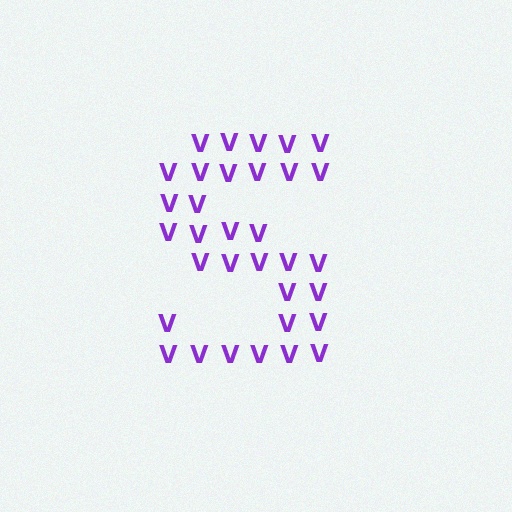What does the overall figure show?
The overall figure shows the letter S.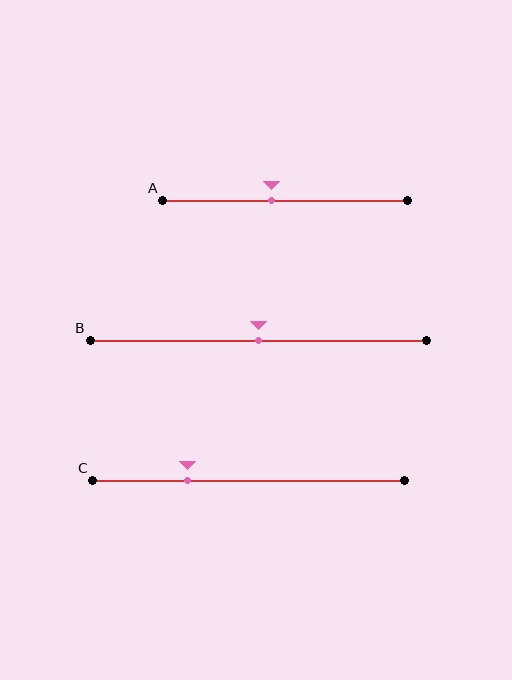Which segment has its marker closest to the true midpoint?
Segment B has its marker closest to the true midpoint.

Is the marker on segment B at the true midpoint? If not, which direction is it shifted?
Yes, the marker on segment B is at the true midpoint.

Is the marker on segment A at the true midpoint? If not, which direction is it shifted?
No, the marker on segment A is shifted to the left by about 5% of the segment length.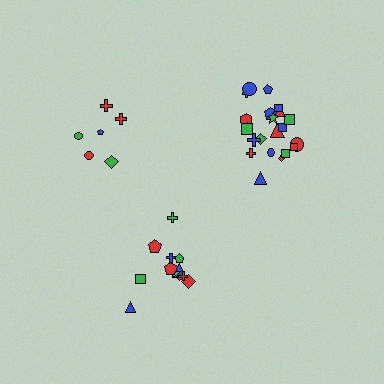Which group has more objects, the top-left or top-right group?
The top-right group.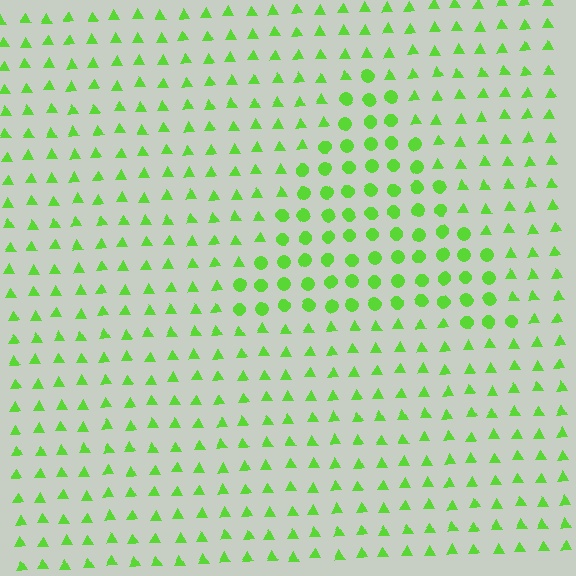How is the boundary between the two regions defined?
The boundary is defined by a change in element shape: circles inside vs. triangles outside. All elements share the same color and spacing.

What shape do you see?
I see a triangle.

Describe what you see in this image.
The image is filled with small lime elements arranged in a uniform grid. A triangle-shaped region contains circles, while the surrounding area contains triangles. The boundary is defined purely by the change in element shape.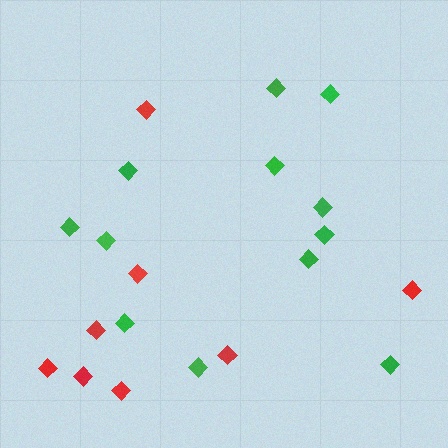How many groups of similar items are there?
There are 2 groups: one group of red diamonds (8) and one group of green diamonds (12).